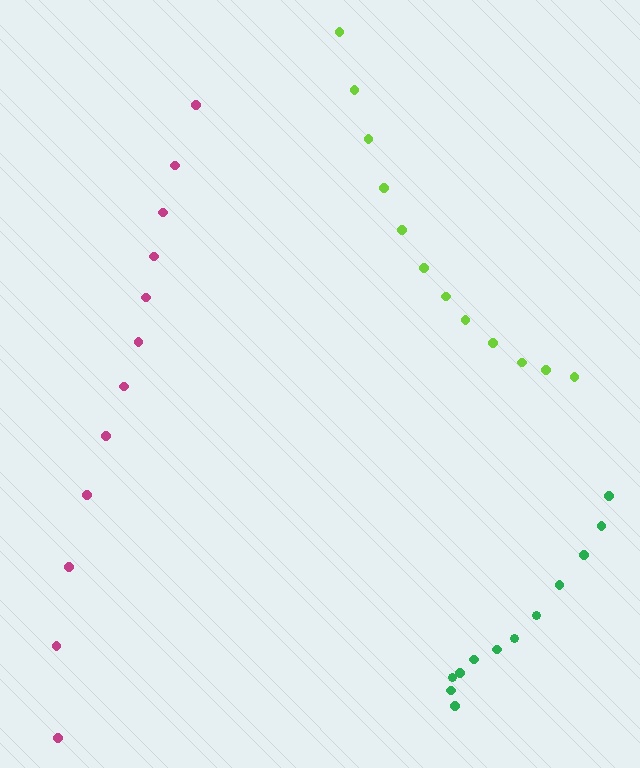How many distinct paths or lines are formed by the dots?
There are 3 distinct paths.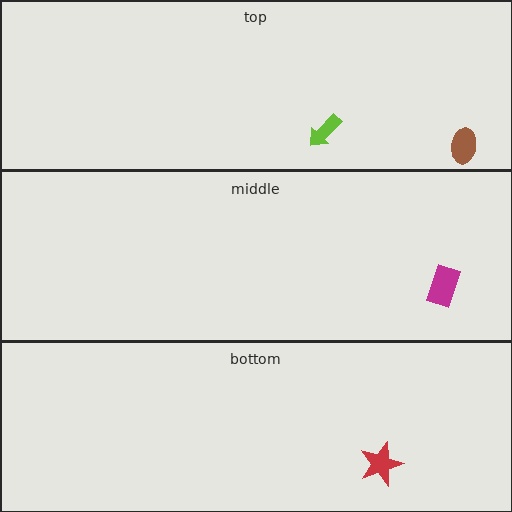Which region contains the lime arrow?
The top region.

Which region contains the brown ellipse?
The top region.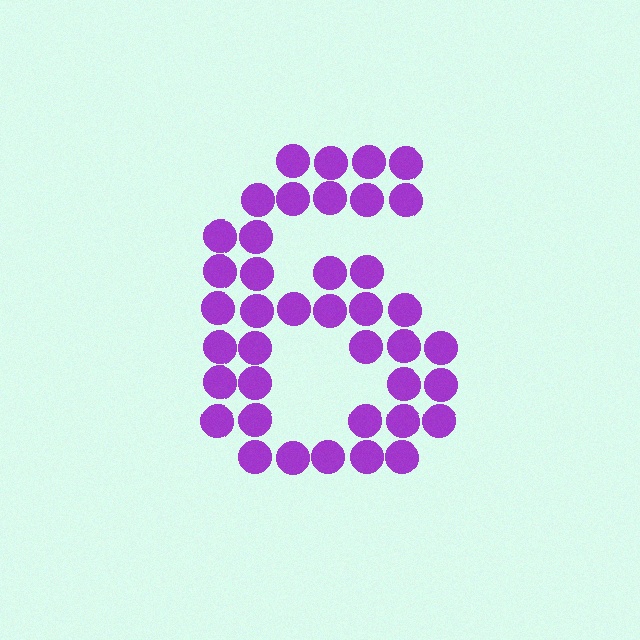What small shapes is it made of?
It is made of small circles.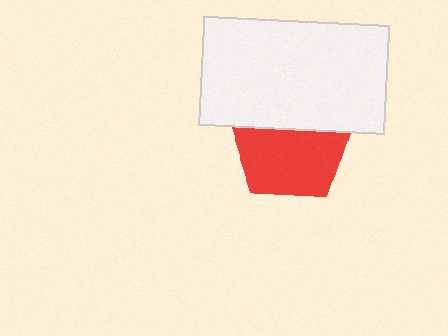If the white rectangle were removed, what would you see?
You would see the complete red pentagon.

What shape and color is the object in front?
The object in front is a white rectangle.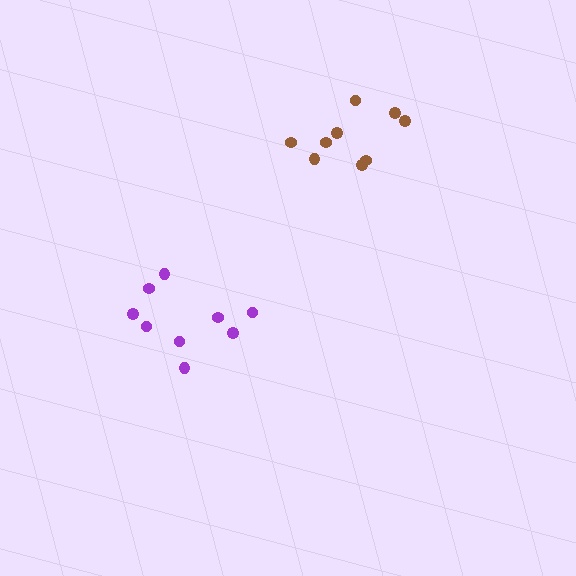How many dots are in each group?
Group 1: 9 dots, Group 2: 9 dots (18 total).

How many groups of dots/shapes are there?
There are 2 groups.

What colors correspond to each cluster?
The clusters are colored: purple, brown.